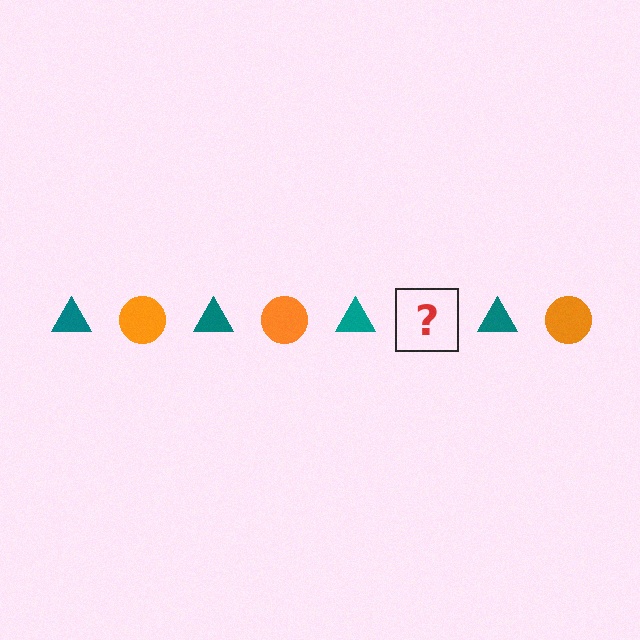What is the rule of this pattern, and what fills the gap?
The rule is that the pattern alternates between teal triangle and orange circle. The gap should be filled with an orange circle.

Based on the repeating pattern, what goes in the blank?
The blank should be an orange circle.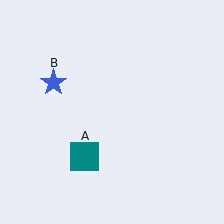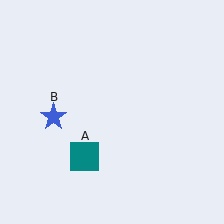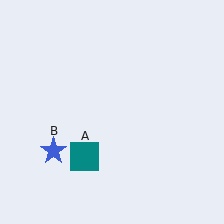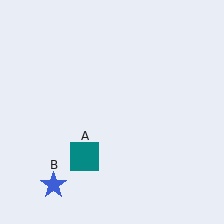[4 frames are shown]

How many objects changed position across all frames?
1 object changed position: blue star (object B).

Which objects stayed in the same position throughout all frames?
Teal square (object A) remained stationary.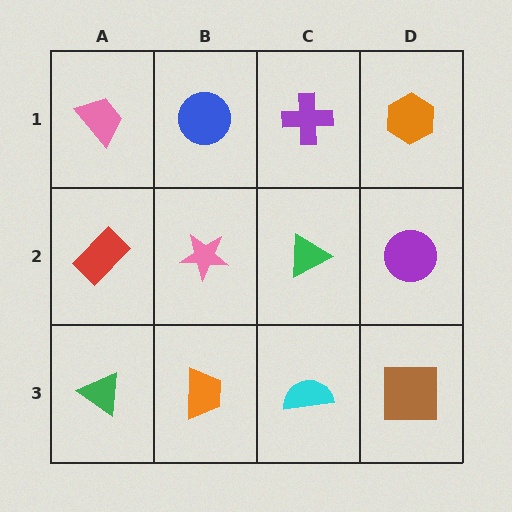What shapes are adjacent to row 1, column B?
A pink star (row 2, column B), a pink trapezoid (row 1, column A), a purple cross (row 1, column C).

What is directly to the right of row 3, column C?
A brown square.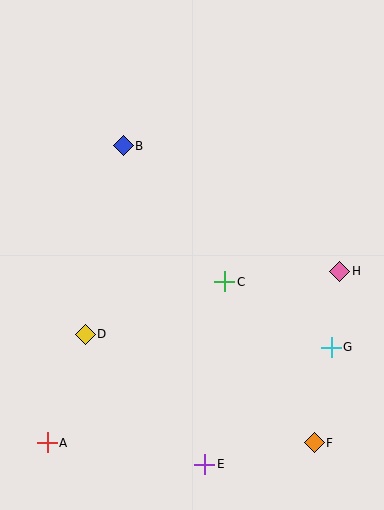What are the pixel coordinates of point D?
Point D is at (85, 334).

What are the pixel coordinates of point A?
Point A is at (47, 443).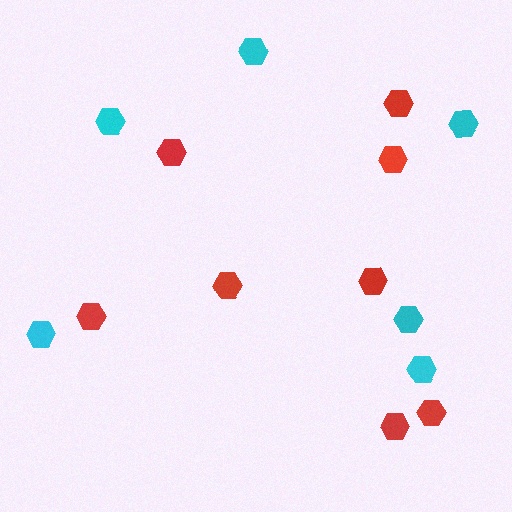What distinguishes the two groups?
There are 2 groups: one group of cyan hexagons (6) and one group of red hexagons (8).